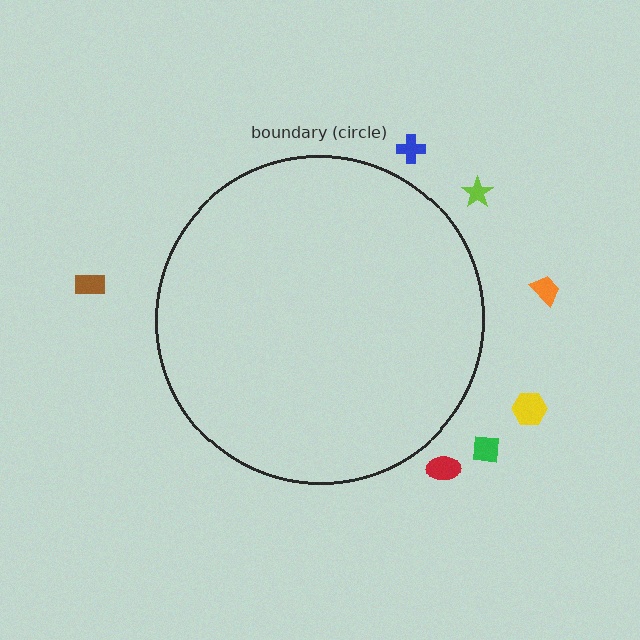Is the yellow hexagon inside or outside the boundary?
Outside.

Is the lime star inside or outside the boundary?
Outside.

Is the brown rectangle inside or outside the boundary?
Outside.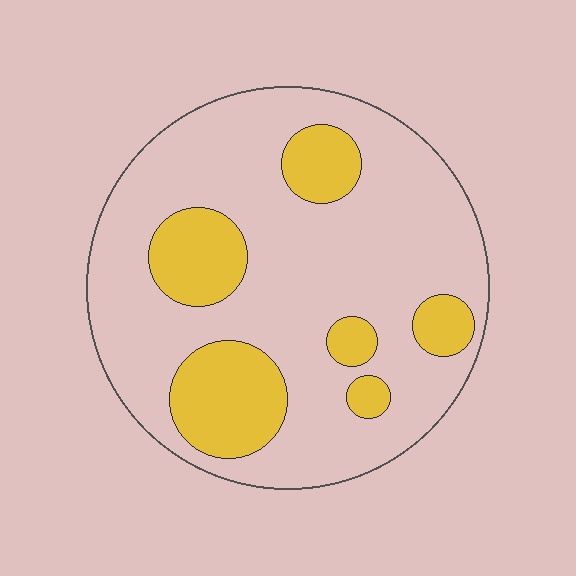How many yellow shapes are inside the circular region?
6.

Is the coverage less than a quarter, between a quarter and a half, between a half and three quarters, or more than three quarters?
Less than a quarter.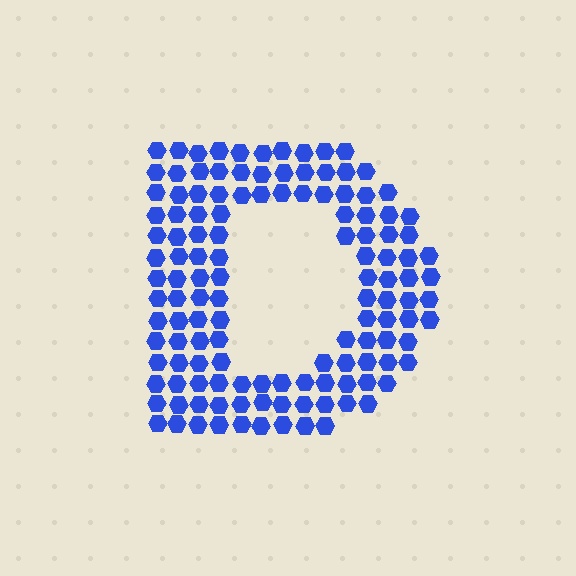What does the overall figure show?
The overall figure shows the letter D.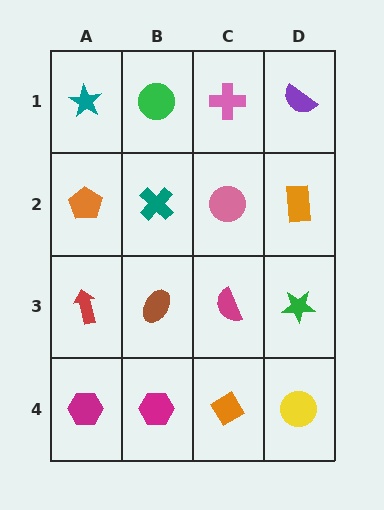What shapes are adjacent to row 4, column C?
A magenta semicircle (row 3, column C), a magenta hexagon (row 4, column B), a yellow circle (row 4, column D).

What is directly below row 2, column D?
A green star.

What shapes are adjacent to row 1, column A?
An orange pentagon (row 2, column A), a green circle (row 1, column B).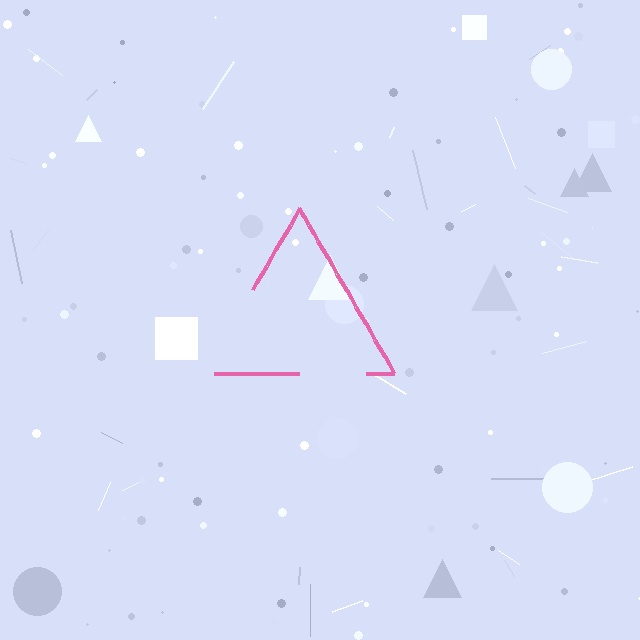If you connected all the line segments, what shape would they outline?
They would outline a triangle.